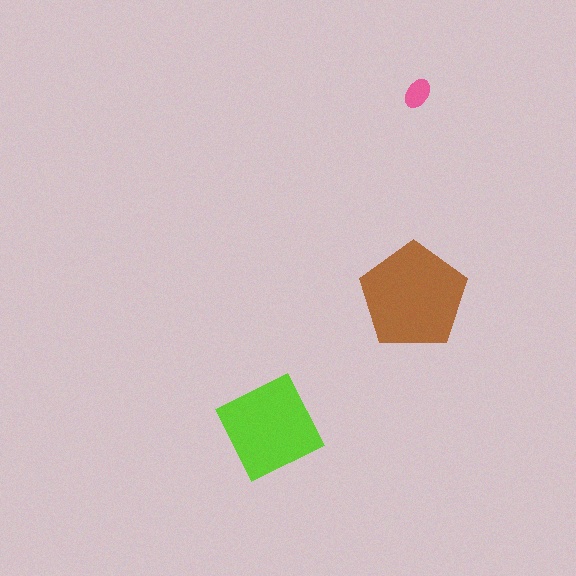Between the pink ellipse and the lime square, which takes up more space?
The lime square.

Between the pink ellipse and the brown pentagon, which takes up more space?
The brown pentagon.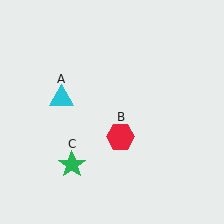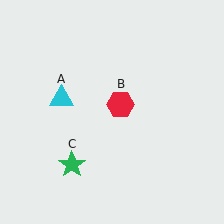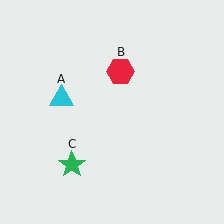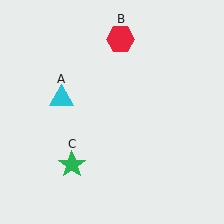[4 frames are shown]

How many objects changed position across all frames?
1 object changed position: red hexagon (object B).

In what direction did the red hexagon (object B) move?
The red hexagon (object B) moved up.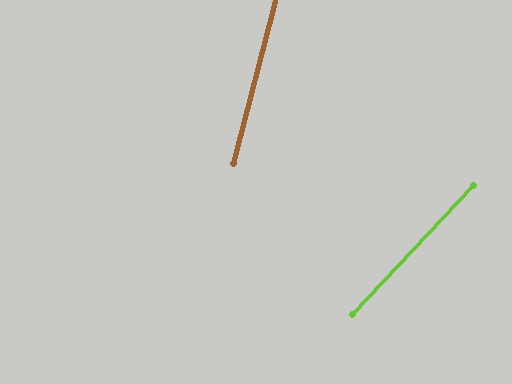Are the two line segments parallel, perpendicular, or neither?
Neither parallel nor perpendicular — they differ by about 29°.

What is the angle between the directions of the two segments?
Approximately 29 degrees.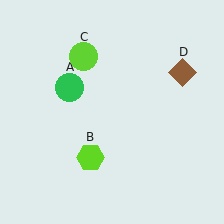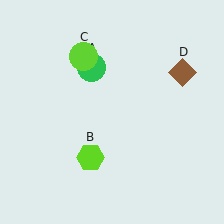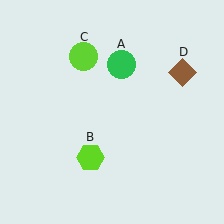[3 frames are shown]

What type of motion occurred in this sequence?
The green circle (object A) rotated clockwise around the center of the scene.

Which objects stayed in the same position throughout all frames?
Lime hexagon (object B) and lime circle (object C) and brown diamond (object D) remained stationary.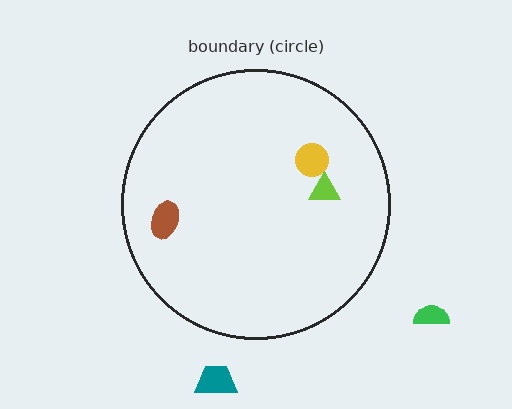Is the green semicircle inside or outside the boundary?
Outside.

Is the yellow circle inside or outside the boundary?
Inside.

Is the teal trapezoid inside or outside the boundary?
Outside.